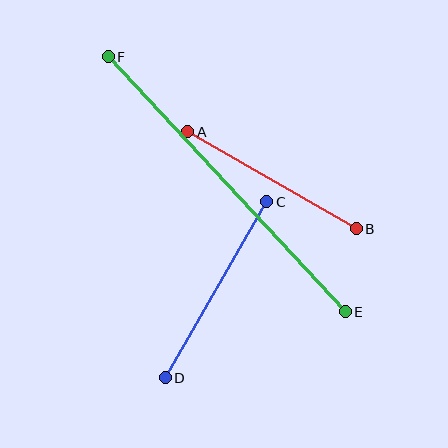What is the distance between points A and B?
The distance is approximately 195 pixels.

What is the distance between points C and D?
The distance is approximately 203 pixels.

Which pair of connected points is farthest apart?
Points E and F are farthest apart.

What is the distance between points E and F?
The distance is approximately 348 pixels.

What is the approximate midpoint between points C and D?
The midpoint is at approximately (216, 290) pixels.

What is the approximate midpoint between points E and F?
The midpoint is at approximately (227, 184) pixels.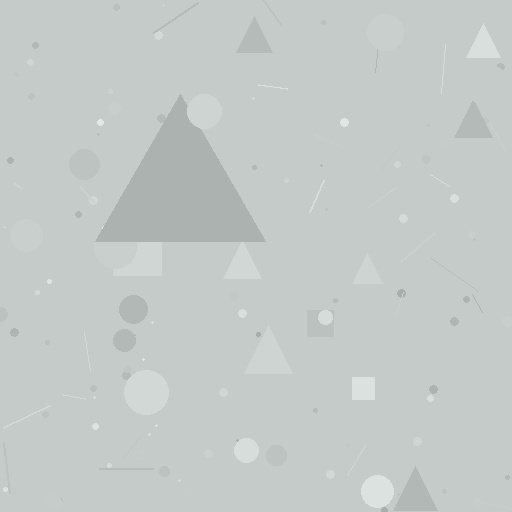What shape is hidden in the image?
A triangle is hidden in the image.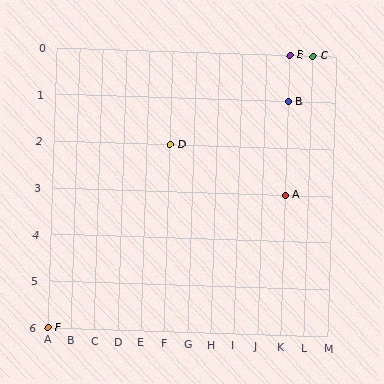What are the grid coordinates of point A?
Point A is at grid coordinates (K, 3).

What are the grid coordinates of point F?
Point F is at grid coordinates (A, 6).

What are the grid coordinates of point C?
Point C is at grid coordinates (L, 0).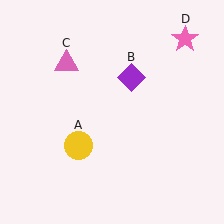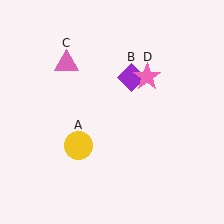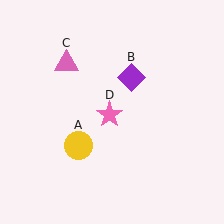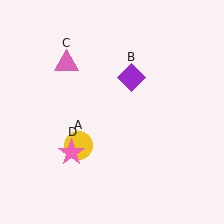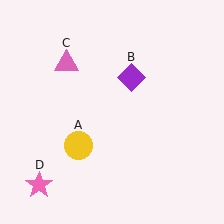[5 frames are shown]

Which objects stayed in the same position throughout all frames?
Yellow circle (object A) and purple diamond (object B) and pink triangle (object C) remained stationary.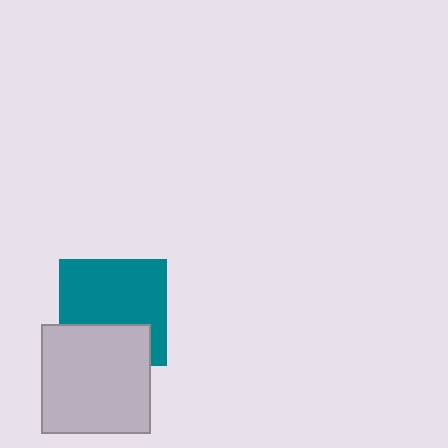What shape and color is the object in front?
The object in front is a light gray square.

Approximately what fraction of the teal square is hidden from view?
Roughly 34% of the teal square is hidden behind the light gray square.